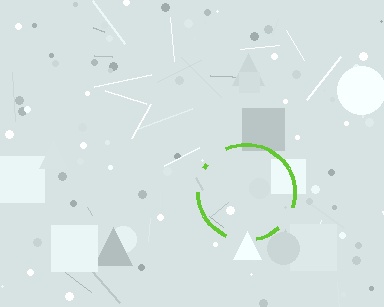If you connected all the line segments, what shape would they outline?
They would outline a circle.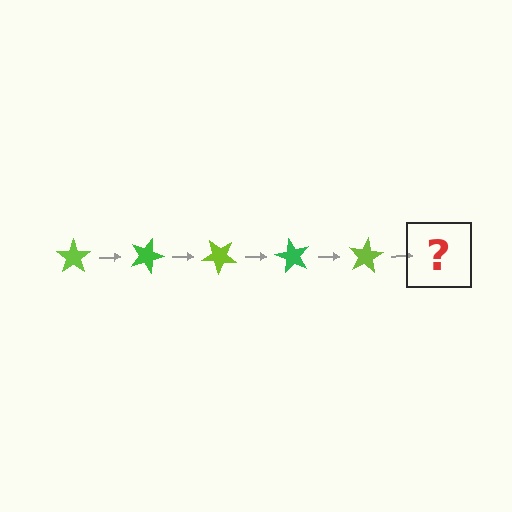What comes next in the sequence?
The next element should be a green star, rotated 100 degrees from the start.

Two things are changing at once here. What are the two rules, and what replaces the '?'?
The two rules are that it rotates 20 degrees each step and the color cycles through lime and green. The '?' should be a green star, rotated 100 degrees from the start.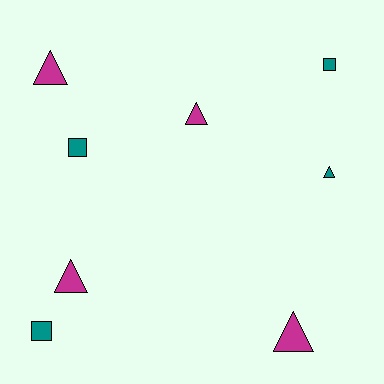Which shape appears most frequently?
Triangle, with 5 objects.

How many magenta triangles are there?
There are 4 magenta triangles.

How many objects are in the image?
There are 8 objects.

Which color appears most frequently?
Magenta, with 4 objects.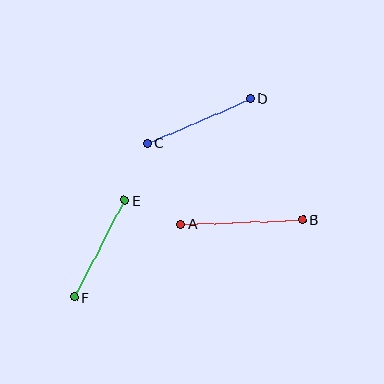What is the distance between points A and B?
The distance is approximately 121 pixels.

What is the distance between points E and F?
The distance is approximately 109 pixels.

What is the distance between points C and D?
The distance is approximately 112 pixels.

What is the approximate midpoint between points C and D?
The midpoint is at approximately (199, 121) pixels.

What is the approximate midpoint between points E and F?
The midpoint is at approximately (99, 249) pixels.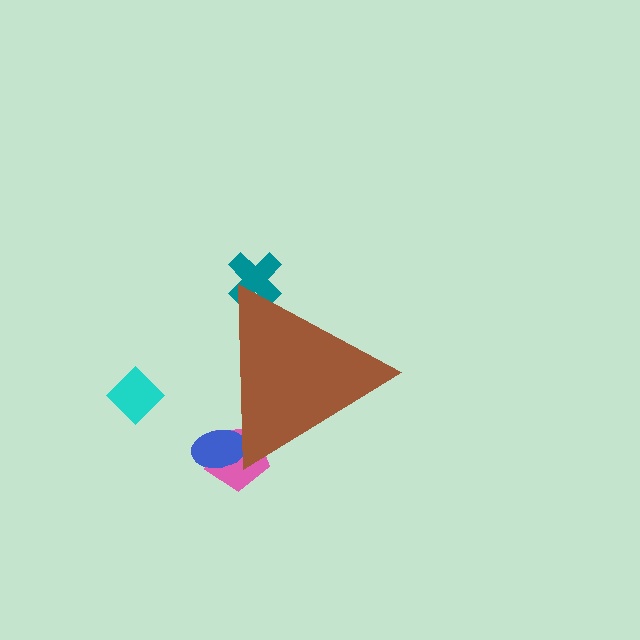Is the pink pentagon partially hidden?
Yes, the pink pentagon is partially hidden behind the brown triangle.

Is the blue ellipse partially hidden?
Yes, the blue ellipse is partially hidden behind the brown triangle.